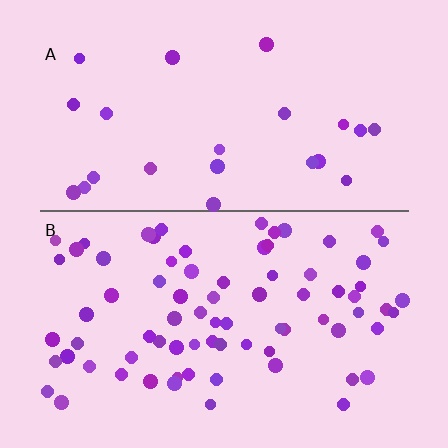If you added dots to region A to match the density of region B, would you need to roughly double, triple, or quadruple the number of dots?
Approximately triple.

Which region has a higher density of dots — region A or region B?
B (the bottom).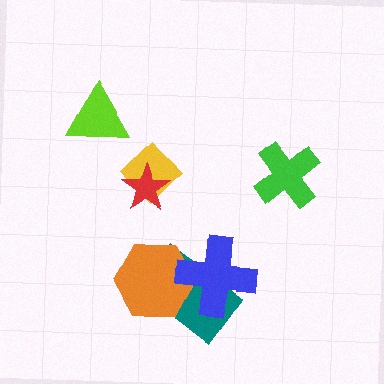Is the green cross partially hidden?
No, no other shape covers it.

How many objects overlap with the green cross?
0 objects overlap with the green cross.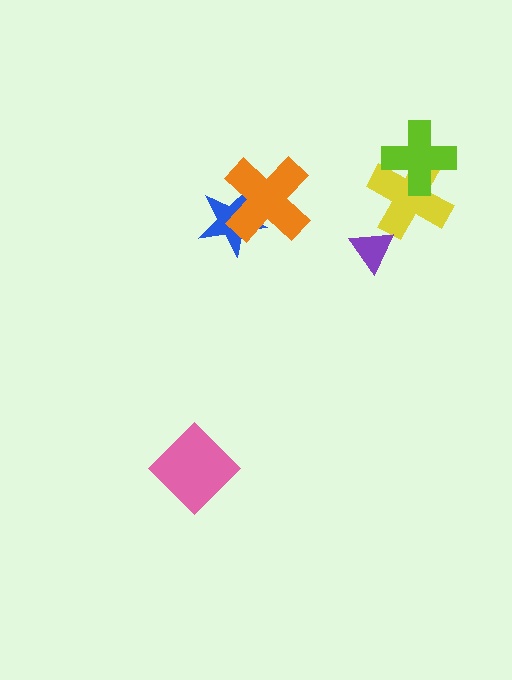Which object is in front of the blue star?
The orange cross is in front of the blue star.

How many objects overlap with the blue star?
1 object overlaps with the blue star.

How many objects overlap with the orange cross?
1 object overlaps with the orange cross.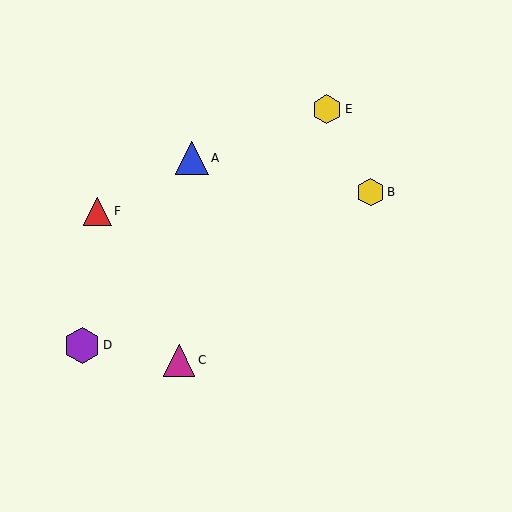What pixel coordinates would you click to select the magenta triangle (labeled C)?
Click at (179, 360) to select the magenta triangle C.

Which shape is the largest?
The purple hexagon (labeled D) is the largest.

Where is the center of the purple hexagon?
The center of the purple hexagon is at (82, 345).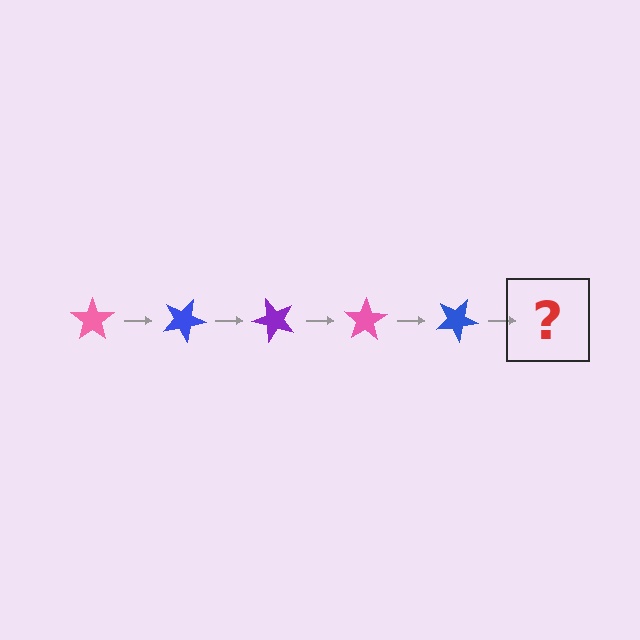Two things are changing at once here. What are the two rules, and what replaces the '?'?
The two rules are that it rotates 25 degrees each step and the color cycles through pink, blue, and purple. The '?' should be a purple star, rotated 125 degrees from the start.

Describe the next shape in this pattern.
It should be a purple star, rotated 125 degrees from the start.